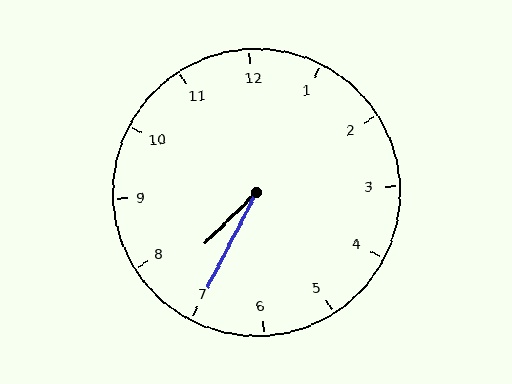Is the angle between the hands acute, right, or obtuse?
It is acute.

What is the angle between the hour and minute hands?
Approximately 18 degrees.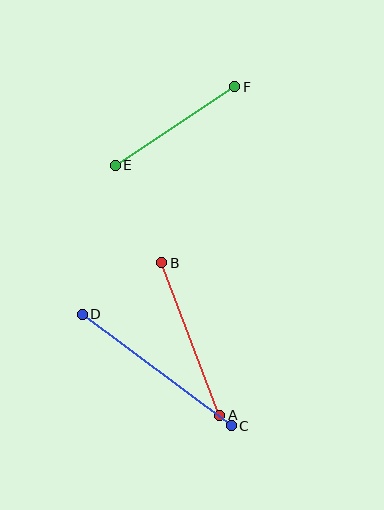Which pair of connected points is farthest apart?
Points C and D are farthest apart.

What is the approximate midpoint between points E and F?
The midpoint is at approximately (175, 126) pixels.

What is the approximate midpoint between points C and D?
The midpoint is at approximately (157, 370) pixels.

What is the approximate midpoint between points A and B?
The midpoint is at approximately (191, 339) pixels.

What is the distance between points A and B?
The distance is approximately 163 pixels.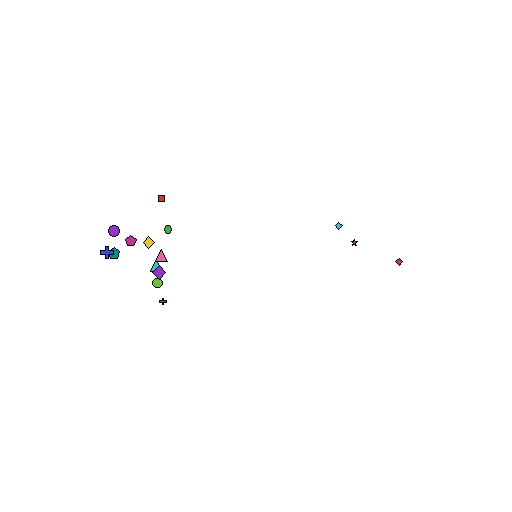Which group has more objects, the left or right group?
The left group.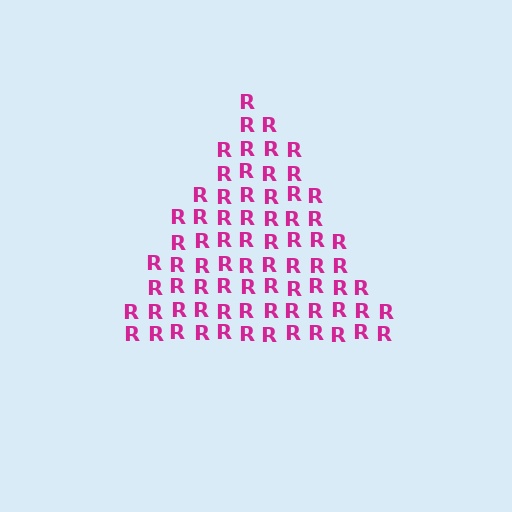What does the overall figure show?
The overall figure shows a triangle.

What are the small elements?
The small elements are letter R's.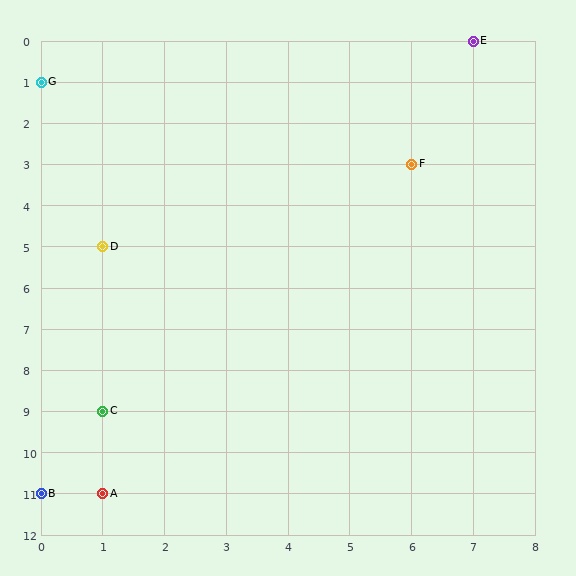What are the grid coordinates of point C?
Point C is at grid coordinates (1, 9).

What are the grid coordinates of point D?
Point D is at grid coordinates (1, 5).